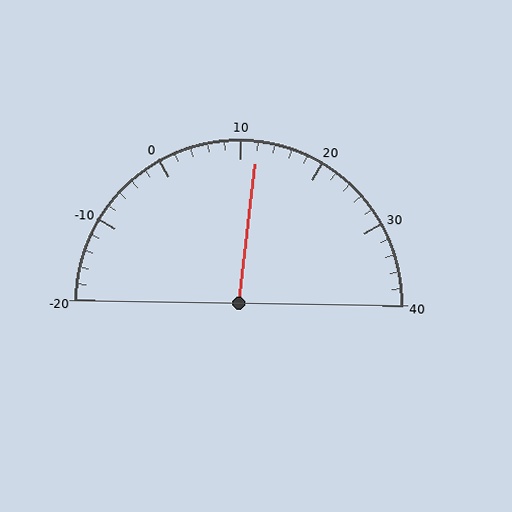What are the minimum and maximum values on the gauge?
The gauge ranges from -20 to 40.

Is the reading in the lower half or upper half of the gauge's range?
The reading is in the upper half of the range (-20 to 40).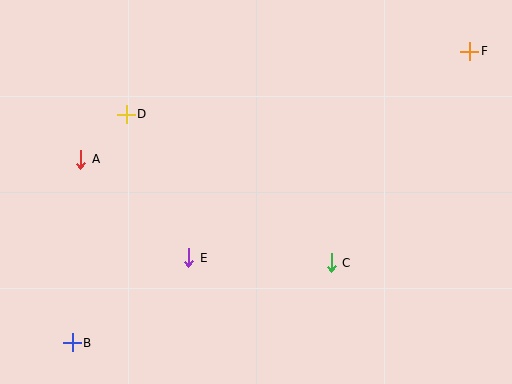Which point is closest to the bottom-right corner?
Point C is closest to the bottom-right corner.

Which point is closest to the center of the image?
Point E at (189, 258) is closest to the center.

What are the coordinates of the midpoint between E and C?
The midpoint between E and C is at (260, 260).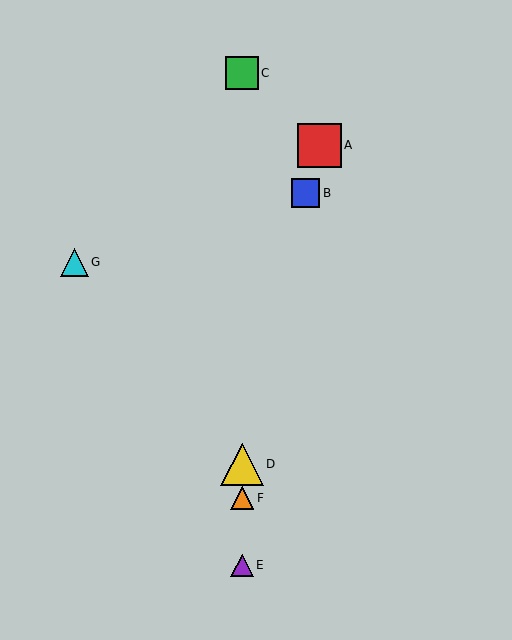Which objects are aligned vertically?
Objects C, D, E, F are aligned vertically.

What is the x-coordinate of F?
Object F is at x≈242.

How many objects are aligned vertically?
4 objects (C, D, E, F) are aligned vertically.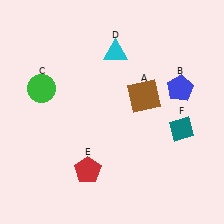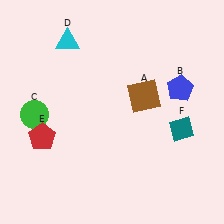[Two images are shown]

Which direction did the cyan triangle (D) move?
The cyan triangle (D) moved left.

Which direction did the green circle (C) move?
The green circle (C) moved down.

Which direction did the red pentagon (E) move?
The red pentagon (E) moved left.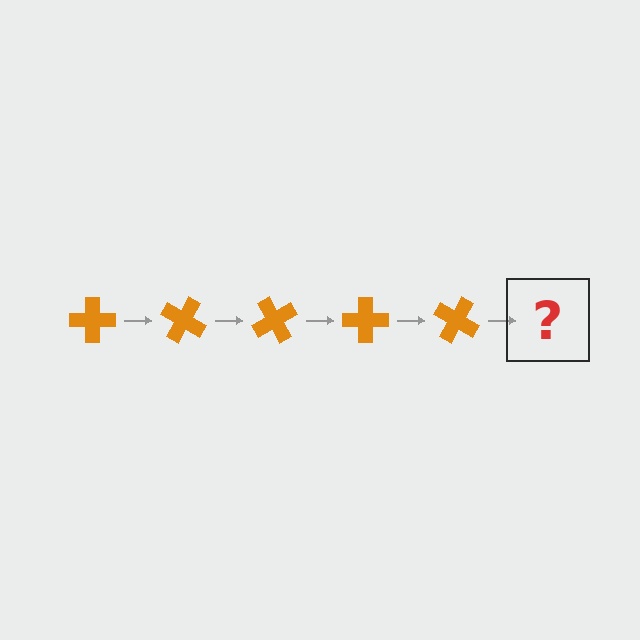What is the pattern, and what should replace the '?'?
The pattern is that the cross rotates 30 degrees each step. The '?' should be an orange cross rotated 150 degrees.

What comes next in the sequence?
The next element should be an orange cross rotated 150 degrees.